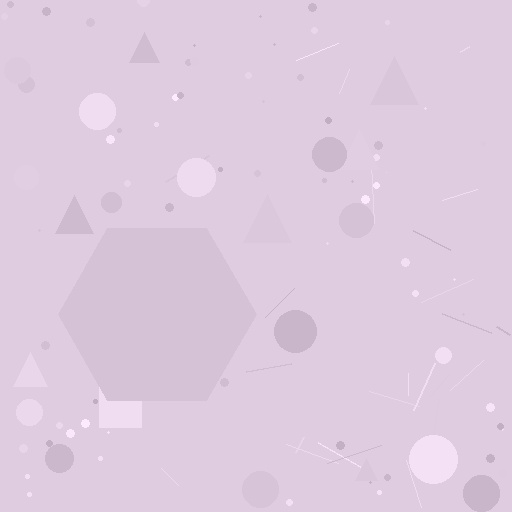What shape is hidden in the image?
A hexagon is hidden in the image.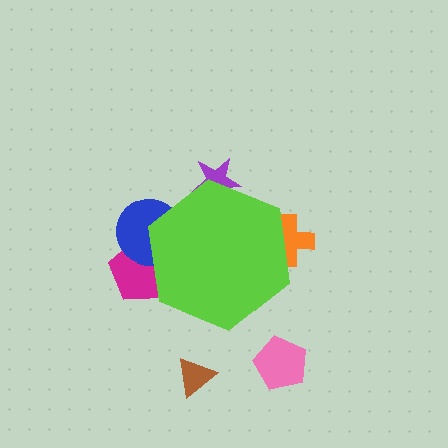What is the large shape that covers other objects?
A lime hexagon.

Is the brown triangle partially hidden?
No, the brown triangle is fully visible.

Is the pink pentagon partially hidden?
No, the pink pentagon is fully visible.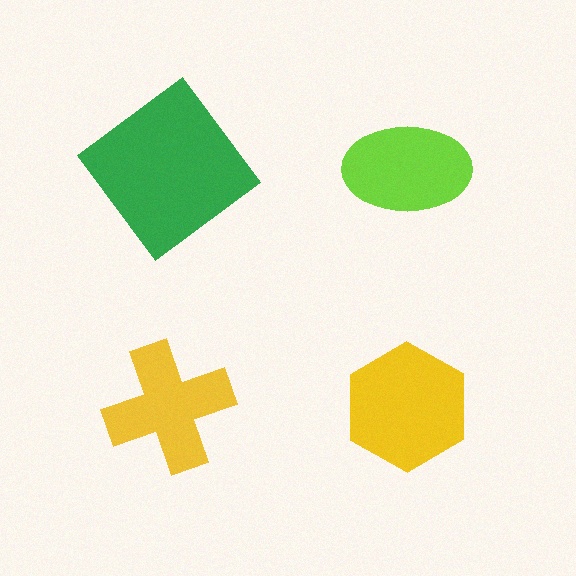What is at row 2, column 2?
A yellow hexagon.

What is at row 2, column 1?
A yellow cross.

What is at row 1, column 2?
A lime ellipse.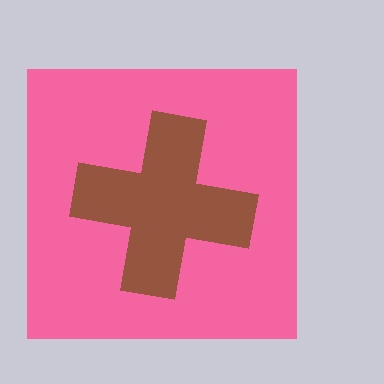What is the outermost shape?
The pink square.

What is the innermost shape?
The brown cross.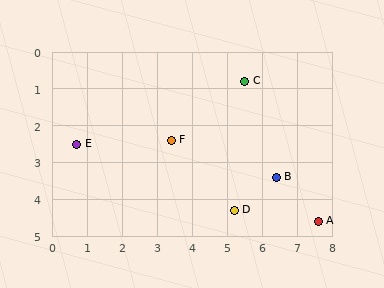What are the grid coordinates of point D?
Point D is at approximately (5.2, 4.3).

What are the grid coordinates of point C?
Point C is at approximately (5.5, 0.8).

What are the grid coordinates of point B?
Point B is at approximately (6.4, 3.4).